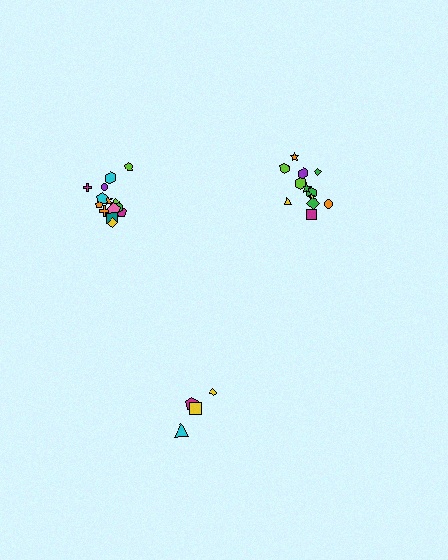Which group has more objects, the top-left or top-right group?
The top-left group.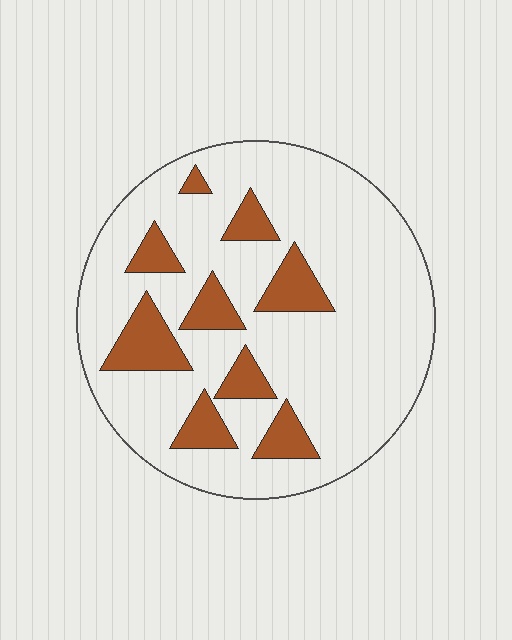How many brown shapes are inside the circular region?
9.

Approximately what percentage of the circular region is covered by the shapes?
Approximately 20%.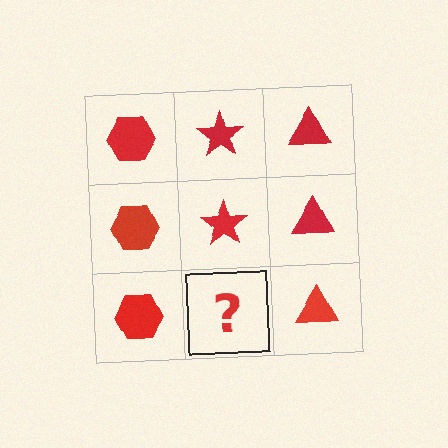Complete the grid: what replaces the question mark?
The question mark should be replaced with a red star.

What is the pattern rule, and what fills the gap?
The rule is that each column has a consistent shape. The gap should be filled with a red star.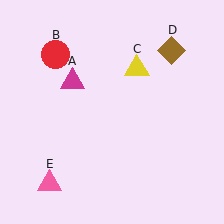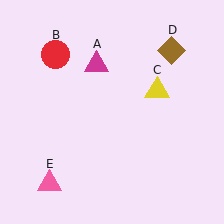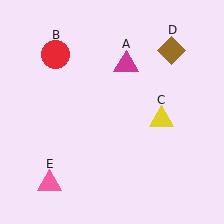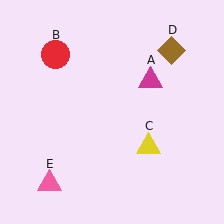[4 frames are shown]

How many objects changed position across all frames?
2 objects changed position: magenta triangle (object A), yellow triangle (object C).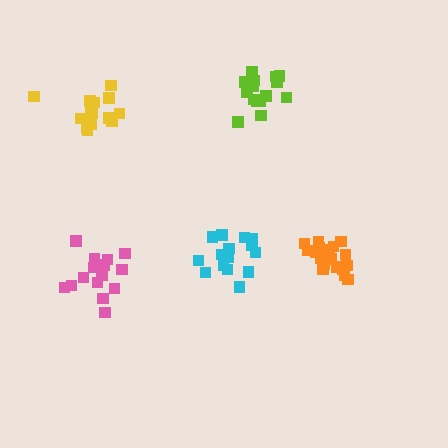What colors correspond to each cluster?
The clusters are colored: orange, lime, yellow, cyan, pink.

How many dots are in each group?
Group 1: 18 dots, Group 2: 15 dots, Group 3: 16 dots, Group 4: 17 dots, Group 5: 17 dots (83 total).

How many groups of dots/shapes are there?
There are 5 groups.